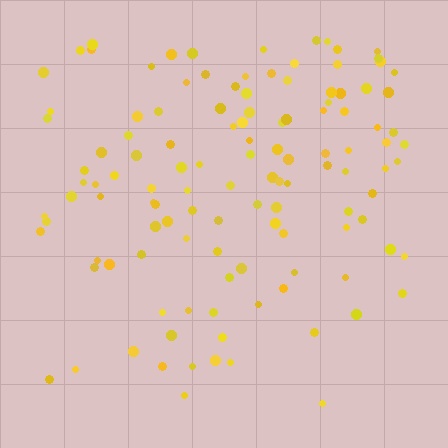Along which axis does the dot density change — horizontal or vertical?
Vertical.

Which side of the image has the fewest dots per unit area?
The bottom.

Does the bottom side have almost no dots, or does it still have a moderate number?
Still a moderate number, just noticeably fewer than the top.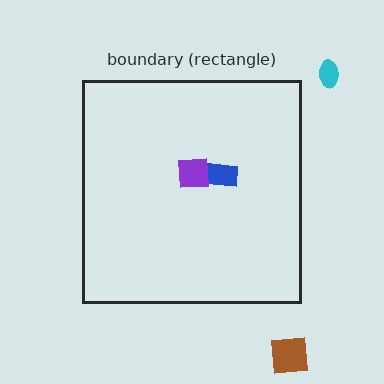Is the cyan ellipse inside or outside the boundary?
Outside.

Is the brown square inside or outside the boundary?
Outside.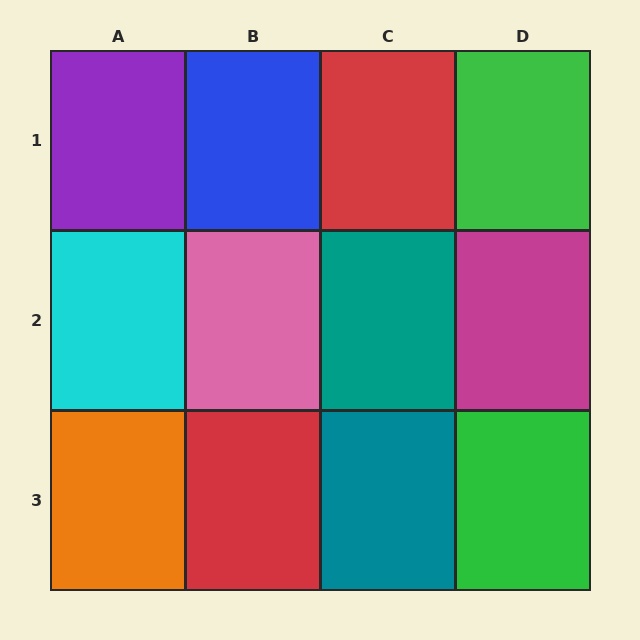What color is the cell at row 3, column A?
Orange.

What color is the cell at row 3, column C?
Teal.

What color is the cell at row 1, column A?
Purple.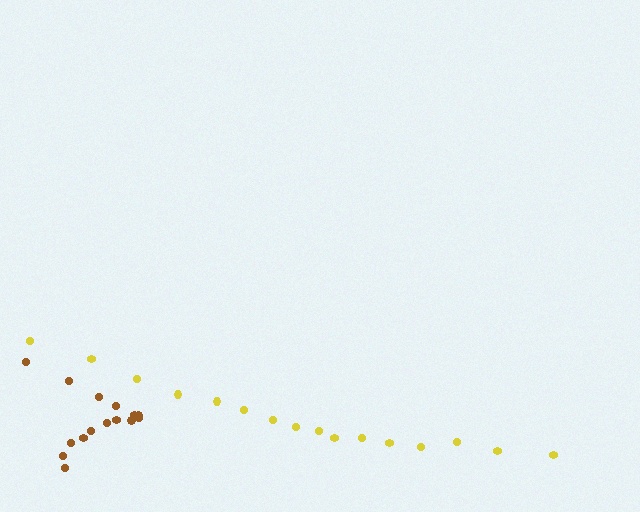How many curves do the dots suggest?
There are 2 distinct paths.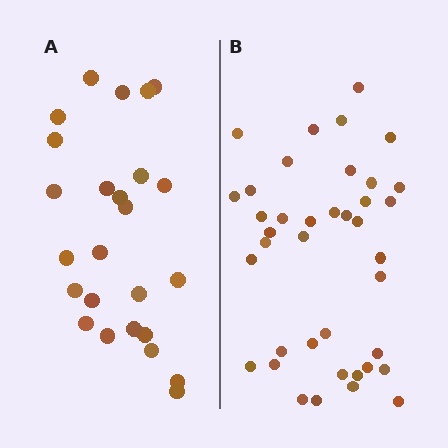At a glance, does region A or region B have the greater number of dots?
Region B (the right region) has more dots.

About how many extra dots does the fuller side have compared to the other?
Region B has approximately 15 more dots than region A.